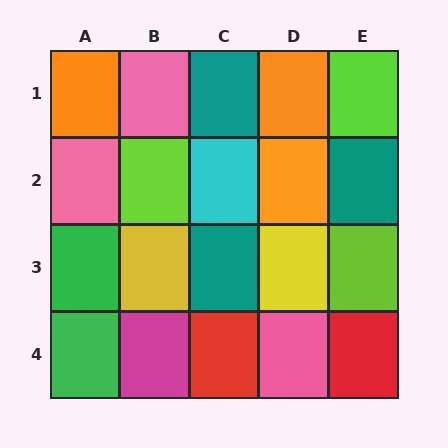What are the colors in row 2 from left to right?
Pink, lime, cyan, orange, teal.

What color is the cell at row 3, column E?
Lime.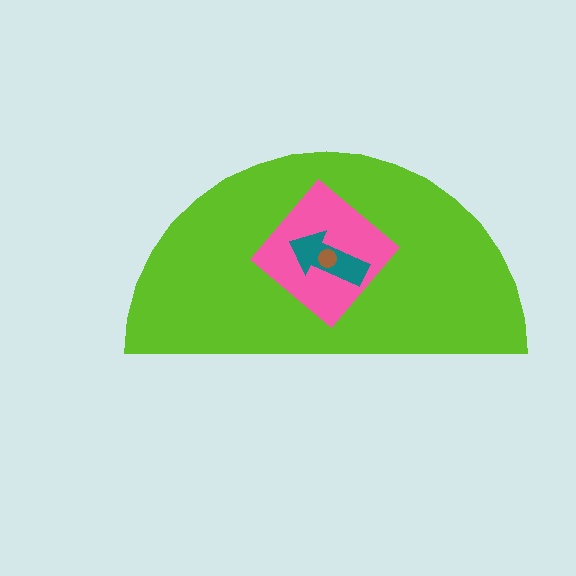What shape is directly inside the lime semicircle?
The pink diamond.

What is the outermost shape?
The lime semicircle.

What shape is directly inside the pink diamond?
The teal arrow.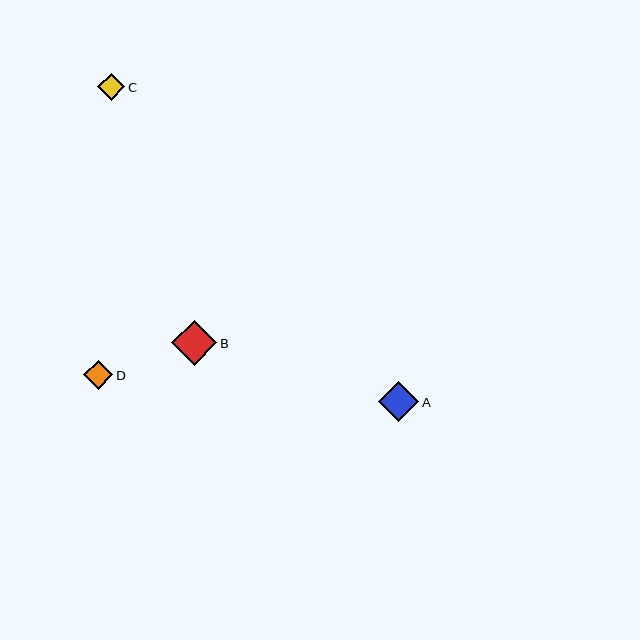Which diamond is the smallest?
Diamond C is the smallest with a size of approximately 27 pixels.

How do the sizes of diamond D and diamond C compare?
Diamond D and diamond C are approximately the same size.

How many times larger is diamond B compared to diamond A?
Diamond B is approximately 1.1 times the size of diamond A.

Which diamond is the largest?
Diamond B is the largest with a size of approximately 45 pixels.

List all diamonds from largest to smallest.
From largest to smallest: B, A, D, C.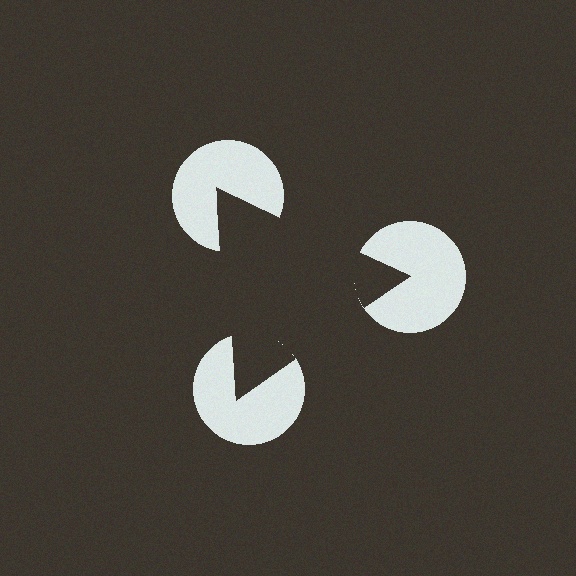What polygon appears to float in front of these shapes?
An illusory triangle — its edges are inferred from the aligned wedge cuts in the pac-man discs, not physically drawn.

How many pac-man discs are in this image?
There are 3 — one at each vertex of the illusory triangle.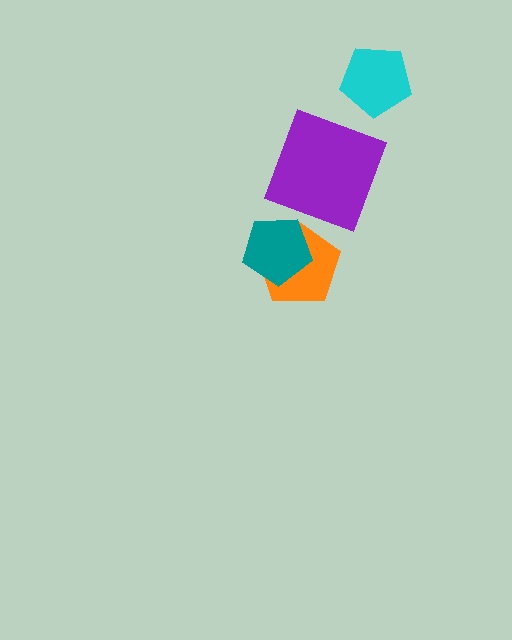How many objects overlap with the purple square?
0 objects overlap with the purple square.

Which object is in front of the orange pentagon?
The teal pentagon is in front of the orange pentagon.